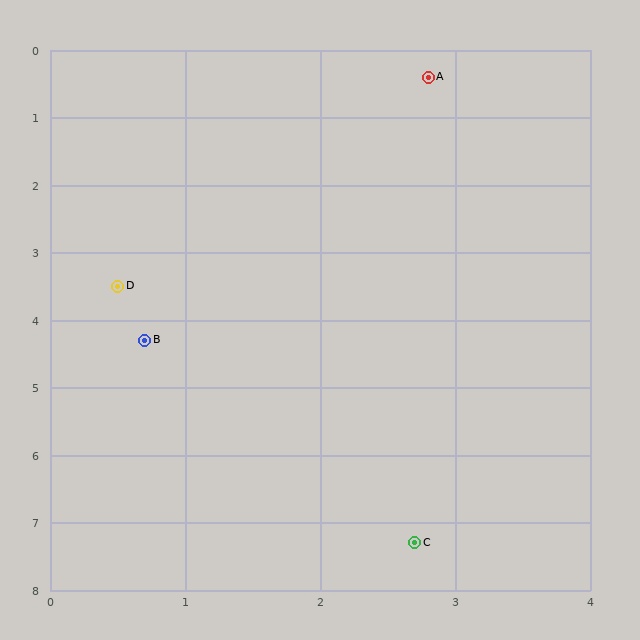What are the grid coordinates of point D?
Point D is at approximately (0.5, 3.5).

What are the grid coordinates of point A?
Point A is at approximately (2.8, 0.4).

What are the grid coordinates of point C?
Point C is at approximately (2.7, 7.3).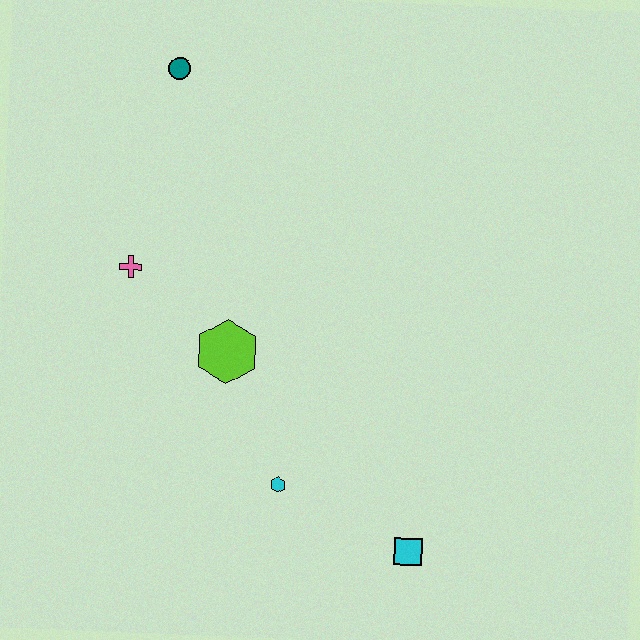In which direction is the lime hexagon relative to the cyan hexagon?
The lime hexagon is above the cyan hexagon.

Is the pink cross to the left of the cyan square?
Yes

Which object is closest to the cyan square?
The cyan hexagon is closest to the cyan square.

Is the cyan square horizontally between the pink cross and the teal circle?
No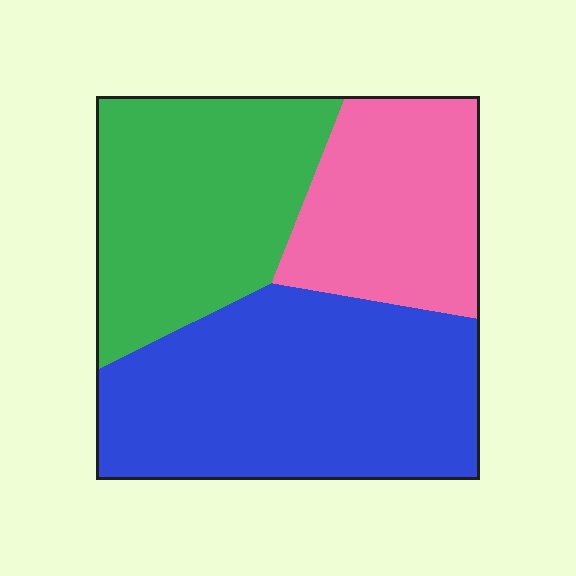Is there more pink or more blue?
Blue.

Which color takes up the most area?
Blue, at roughly 45%.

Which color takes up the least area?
Pink, at roughly 25%.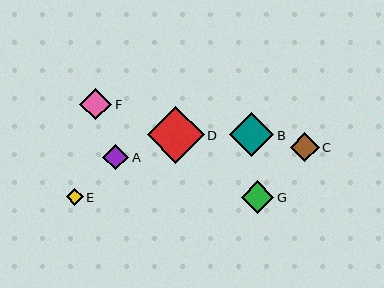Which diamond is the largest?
Diamond D is the largest with a size of approximately 57 pixels.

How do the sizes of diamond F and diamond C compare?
Diamond F and diamond C are approximately the same size.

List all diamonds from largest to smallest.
From largest to smallest: D, B, G, F, C, A, E.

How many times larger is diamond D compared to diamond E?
Diamond D is approximately 3.3 times the size of diamond E.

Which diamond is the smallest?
Diamond E is the smallest with a size of approximately 17 pixels.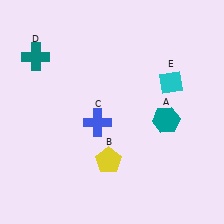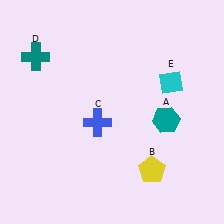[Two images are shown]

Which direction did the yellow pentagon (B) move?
The yellow pentagon (B) moved right.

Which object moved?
The yellow pentagon (B) moved right.